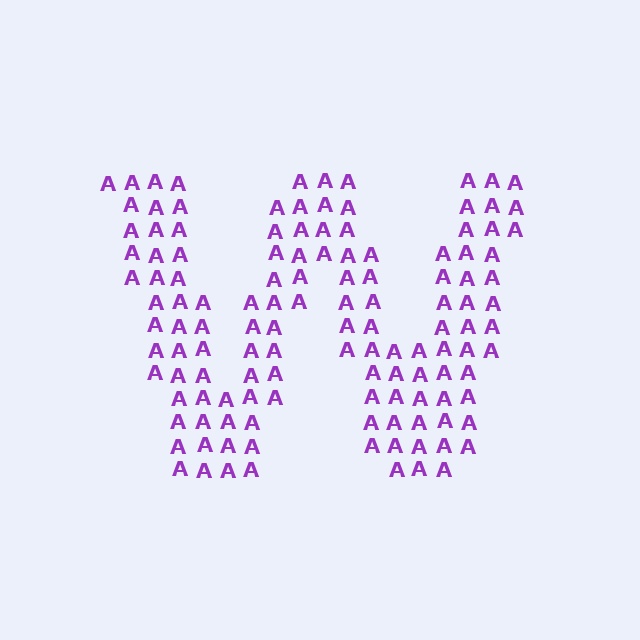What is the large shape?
The large shape is the letter W.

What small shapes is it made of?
It is made of small letter A's.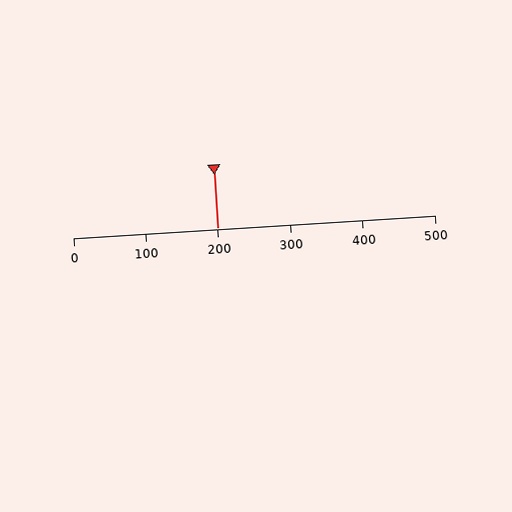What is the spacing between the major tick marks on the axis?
The major ticks are spaced 100 apart.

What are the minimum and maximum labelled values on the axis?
The axis runs from 0 to 500.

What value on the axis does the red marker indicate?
The marker indicates approximately 200.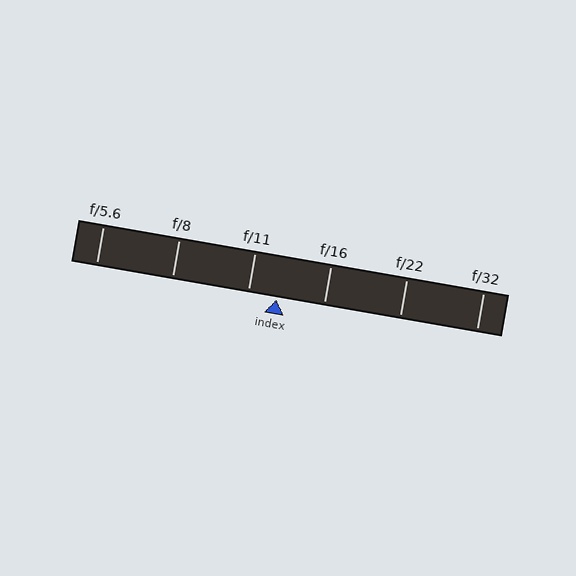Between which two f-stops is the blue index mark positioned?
The index mark is between f/11 and f/16.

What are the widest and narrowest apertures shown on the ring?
The widest aperture shown is f/5.6 and the narrowest is f/32.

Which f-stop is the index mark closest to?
The index mark is closest to f/11.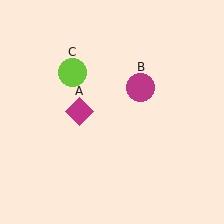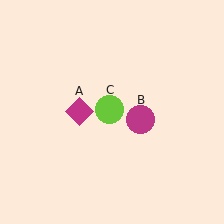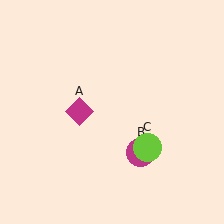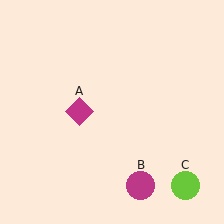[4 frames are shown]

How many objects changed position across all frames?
2 objects changed position: magenta circle (object B), lime circle (object C).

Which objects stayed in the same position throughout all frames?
Magenta diamond (object A) remained stationary.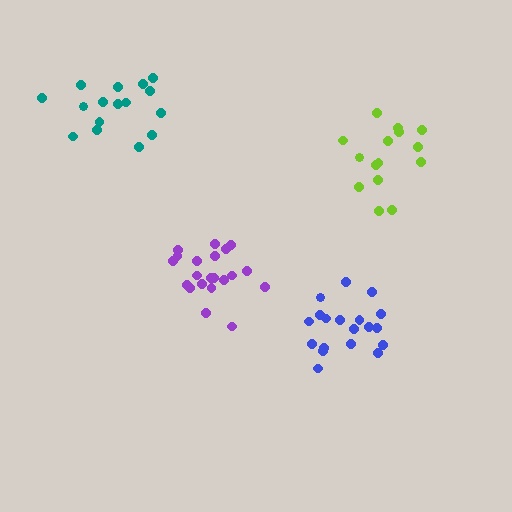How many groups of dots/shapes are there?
There are 4 groups.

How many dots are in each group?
Group 1: 16 dots, Group 2: 19 dots, Group 3: 15 dots, Group 4: 21 dots (71 total).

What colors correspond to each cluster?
The clusters are colored: teal, blue, lime, purple.